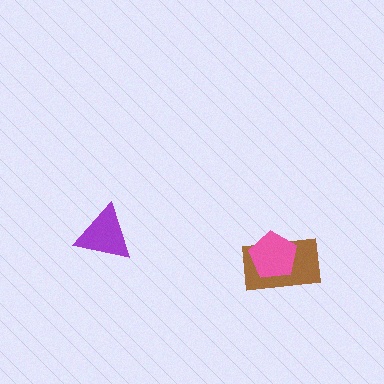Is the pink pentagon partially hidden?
No, no other shape covers it.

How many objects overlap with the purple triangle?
0 objects overlap with the purple triangle.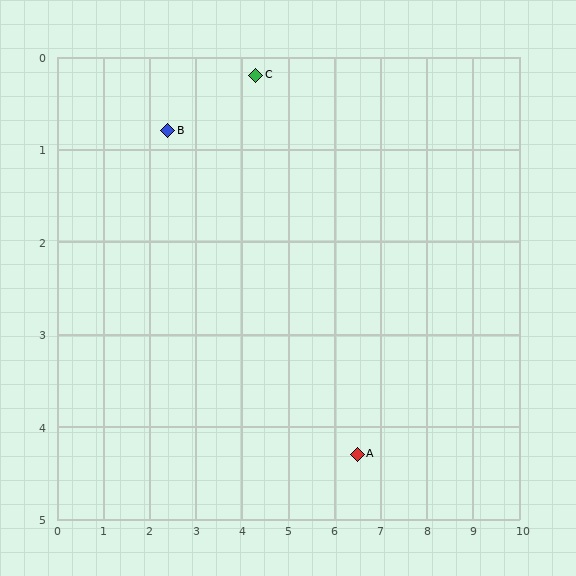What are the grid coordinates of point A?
Point A is at approximately (6.5, 4.3).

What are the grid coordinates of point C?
Point C is at approximately (4.3, 0.2).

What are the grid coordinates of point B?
Point B is at approximately (2.4, 0.8).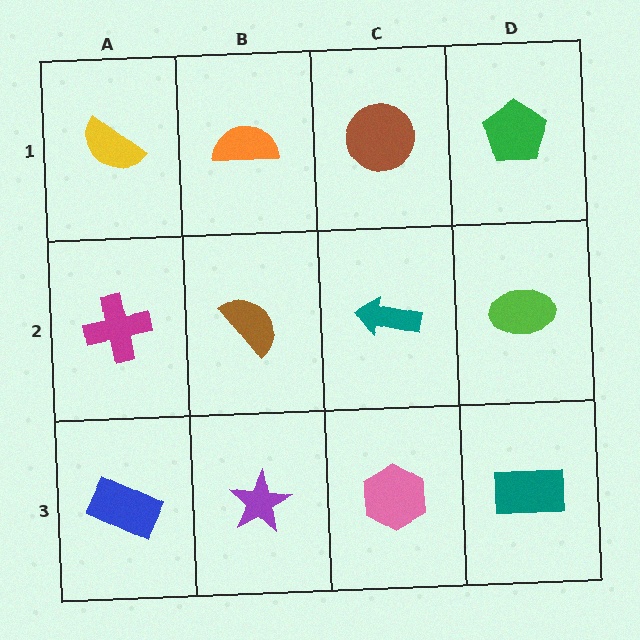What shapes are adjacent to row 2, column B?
An orange semicircle (row 1, column B), a purple star (row 3, column B), a magenta cross (row 2, column A), a teal arrow (row 2, column C).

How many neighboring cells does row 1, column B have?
3.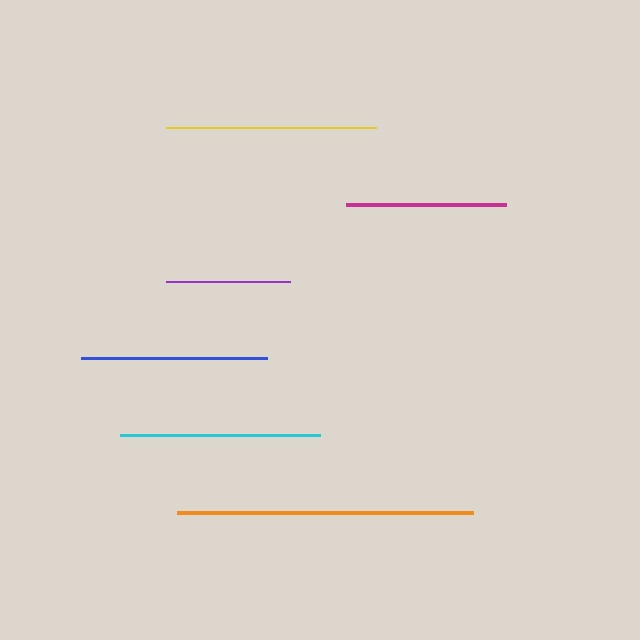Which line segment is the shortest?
The purple line is the shortest at approximately 123 pixels.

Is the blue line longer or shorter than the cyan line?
The cyan line is longer than the blue line.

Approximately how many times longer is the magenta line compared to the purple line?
The magenta line is approximately 1.3 times the length of the purple line.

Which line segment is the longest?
The orange line is the longest at approximately 295 pixels.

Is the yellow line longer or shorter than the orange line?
The orange line is longer than the yellow line.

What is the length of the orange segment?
The orange segment is approximately 295 pixels long.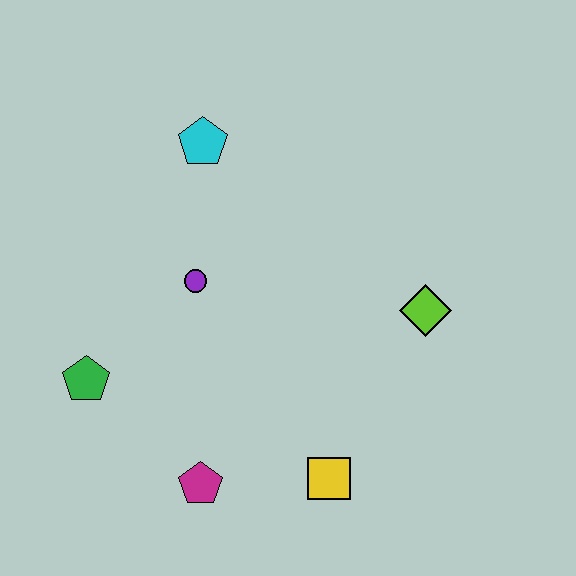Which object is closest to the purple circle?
The cyan pentagon is closest to the purple circle.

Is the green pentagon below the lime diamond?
Yes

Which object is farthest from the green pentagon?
The lime diamond is farthest from the green pentagon.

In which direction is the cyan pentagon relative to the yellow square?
The cyan pentagon is above the yellow square.